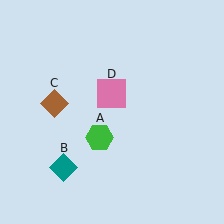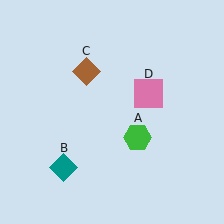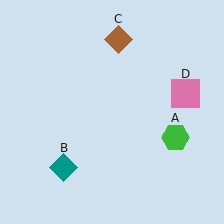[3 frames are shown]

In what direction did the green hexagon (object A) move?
The green hexagon (object A) moved right.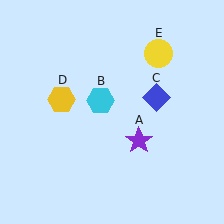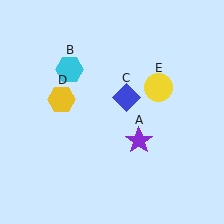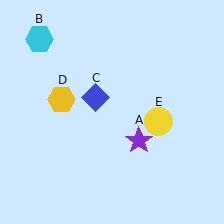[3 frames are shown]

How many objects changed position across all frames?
3 objects changed position: cyan hexagon (object B), blue diamond (object C), yellow circle (object E).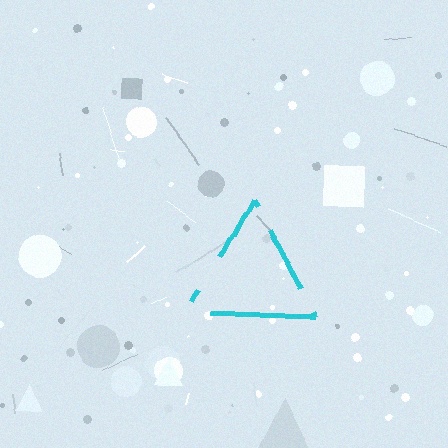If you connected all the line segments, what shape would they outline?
They would outline a triangle.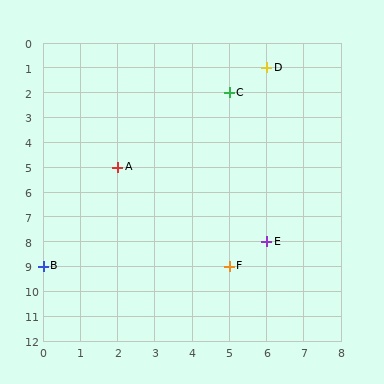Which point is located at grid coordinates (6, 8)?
Point E is at (6, 8).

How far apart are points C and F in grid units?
Points C and F are 7 rows apart.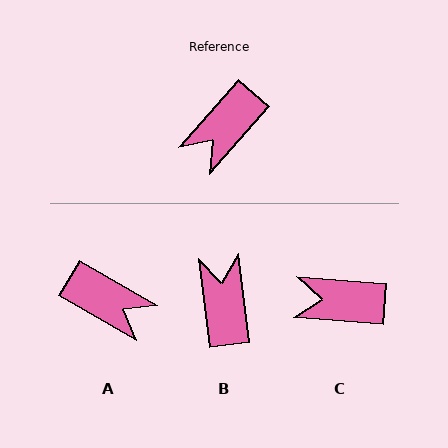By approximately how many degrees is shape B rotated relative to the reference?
Approximately 132 degrees clockwise.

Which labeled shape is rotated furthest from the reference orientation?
B, about 132 degrees away.